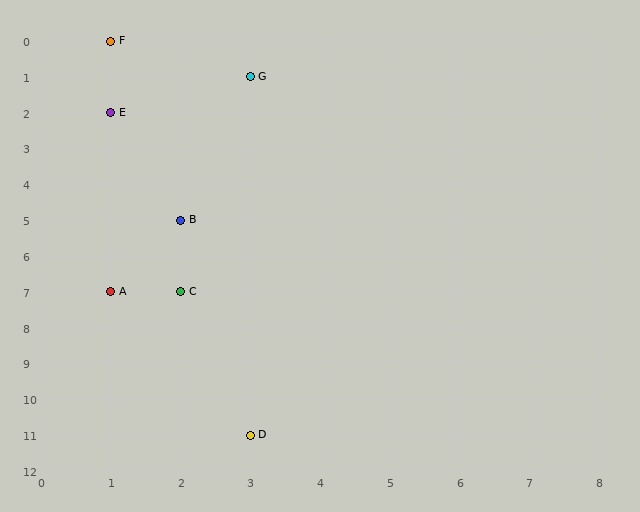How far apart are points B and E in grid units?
Points B and E are 1 column and 3 rows apart (about 3.2 grid units diagonally).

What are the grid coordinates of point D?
Point D is at grid coordinates (3, 11).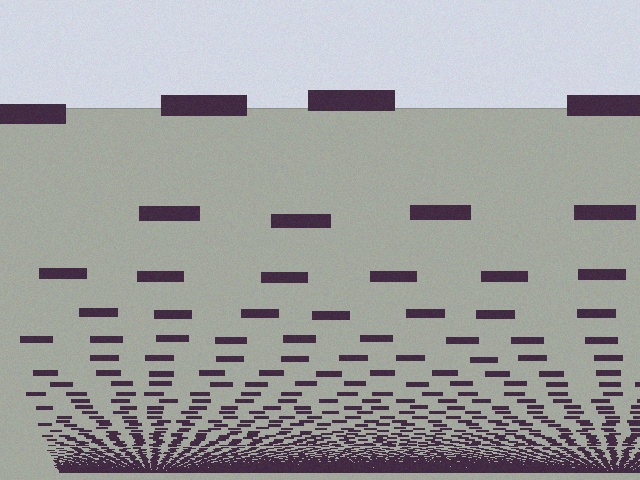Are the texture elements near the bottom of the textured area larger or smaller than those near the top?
Smaller. The gradient is inverted — elements near the bottom are smaller and denser.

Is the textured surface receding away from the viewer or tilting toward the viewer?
The surface appears to tilt toward the viewer. Texture elements get larger and sparser toward the top.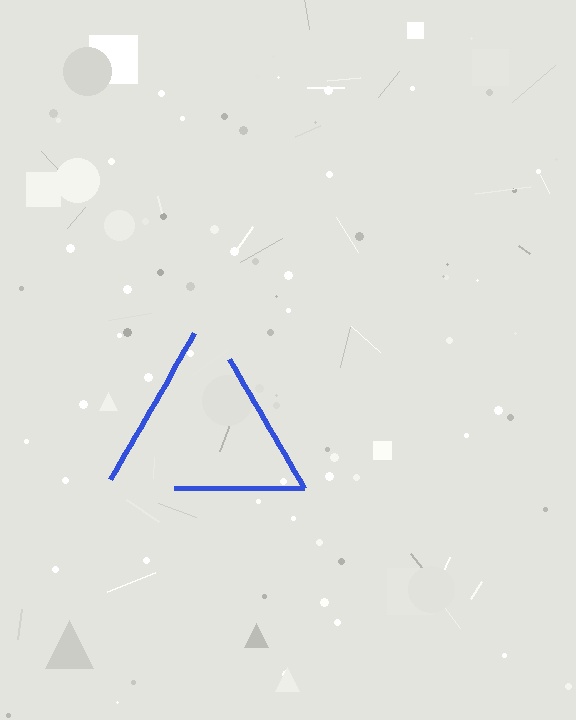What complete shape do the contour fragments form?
The contour fragments form a triangle.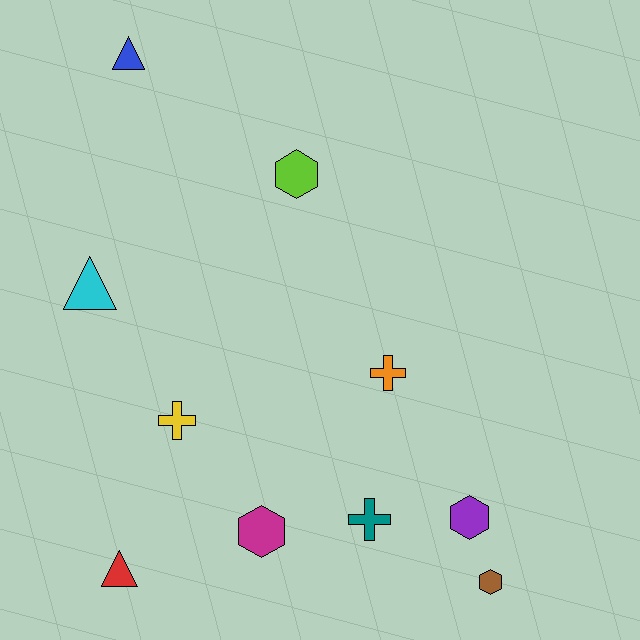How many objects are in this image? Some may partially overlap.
There are 10 objects.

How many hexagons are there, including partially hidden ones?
There are 4 hexagons.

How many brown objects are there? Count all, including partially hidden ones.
There is 1 brown object.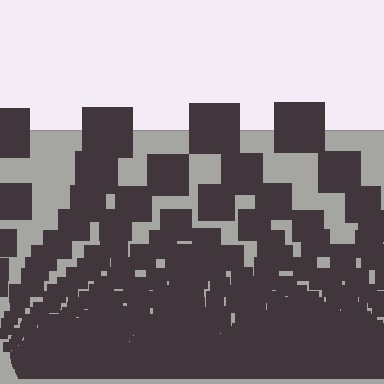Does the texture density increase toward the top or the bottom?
Density increases toward the bottom.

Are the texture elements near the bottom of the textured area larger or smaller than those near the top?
Smaller. The gradient is inverted — elements near the bottom are smaller and denser.